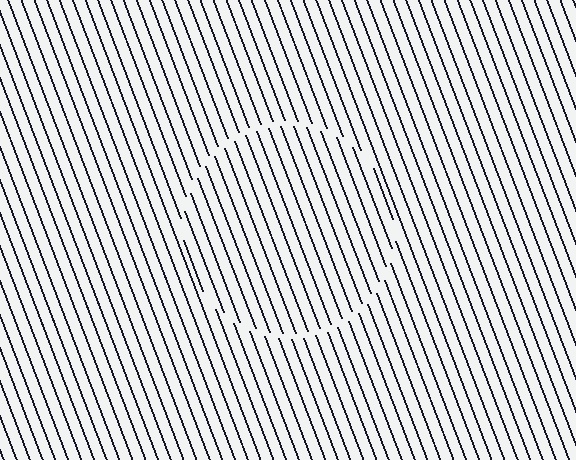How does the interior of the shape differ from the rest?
The interior of the shape contains the same grating, shifted by half a period — the contour is defined by the phase discontinuity where line-ends from the inner and outer gratings abut.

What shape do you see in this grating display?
An illusory circle. The interior of the shape contains the same grating, shifted by half a period — the contour is defined by the phase discontinuity where line-ends from the inner and outer gratings abut.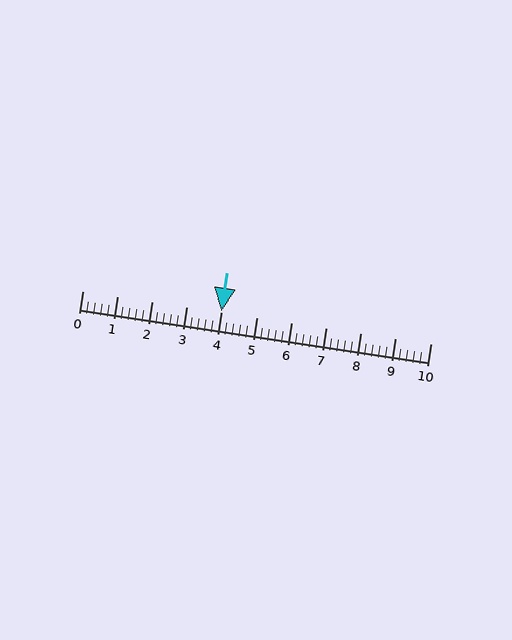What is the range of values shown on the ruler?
The ruler shows values from 0 to 10.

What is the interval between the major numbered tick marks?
The major tick marks are spaced 1 units apart.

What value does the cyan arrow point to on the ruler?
The cyan arrow points to approximately 4.0.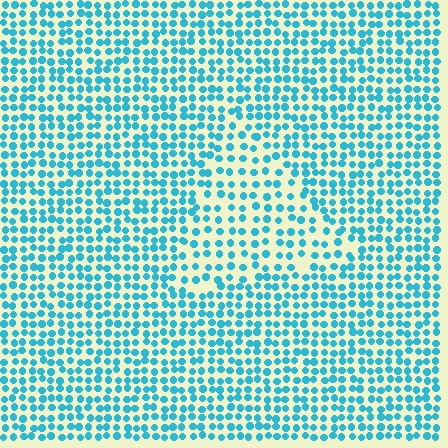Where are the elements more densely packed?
The elements are more densely packed outside the triangle boundary.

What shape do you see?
I see a triangle.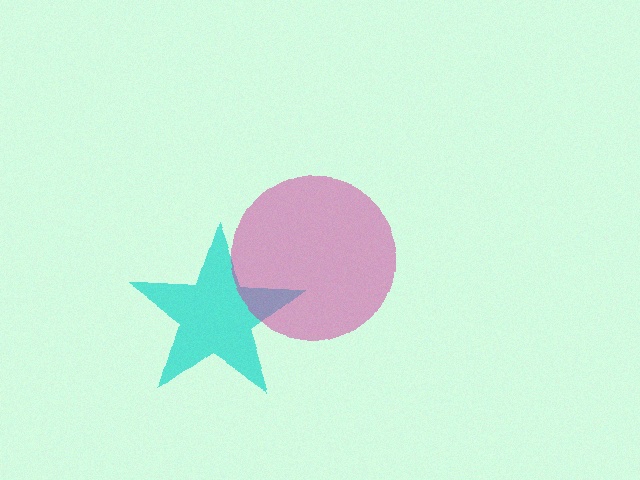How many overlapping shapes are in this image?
There are 2 overlapping shapes in the image.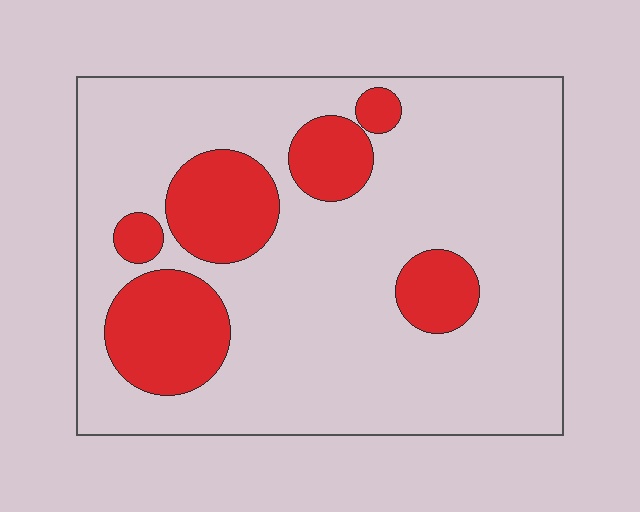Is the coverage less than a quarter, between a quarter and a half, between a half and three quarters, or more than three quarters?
Less than a quarter.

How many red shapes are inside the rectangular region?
6.